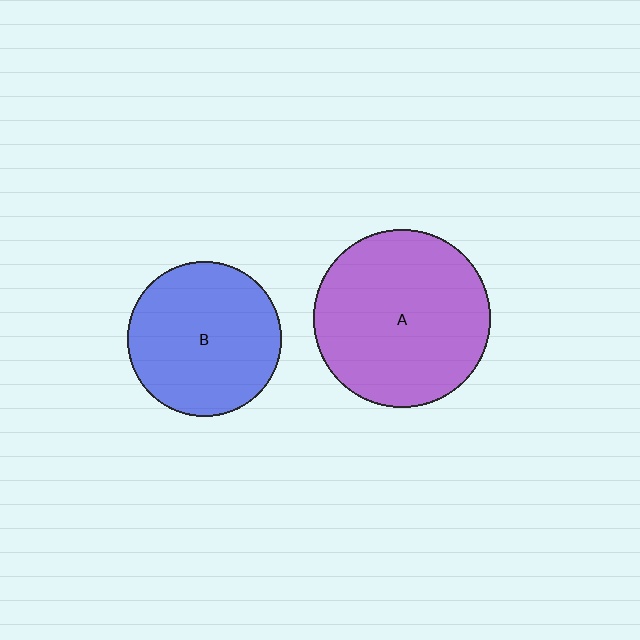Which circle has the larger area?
Circle A (purple).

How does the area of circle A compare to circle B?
Approximately 1.3 times.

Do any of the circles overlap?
No, none of the circles overlap.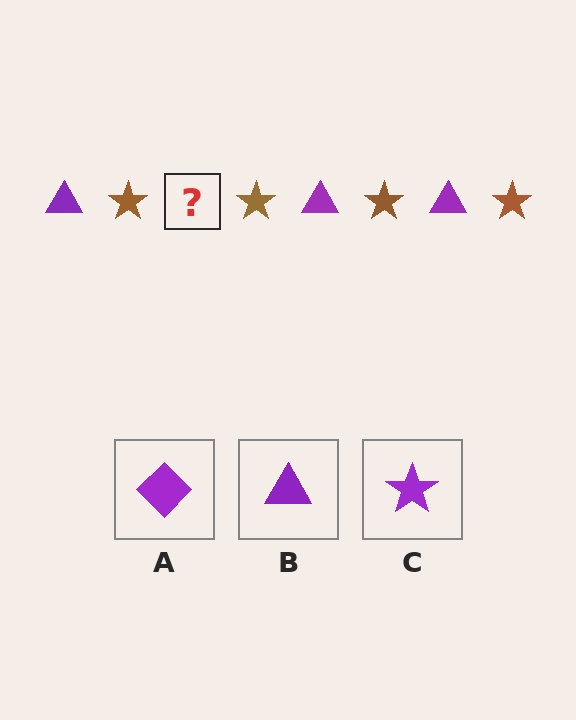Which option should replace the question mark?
Option B.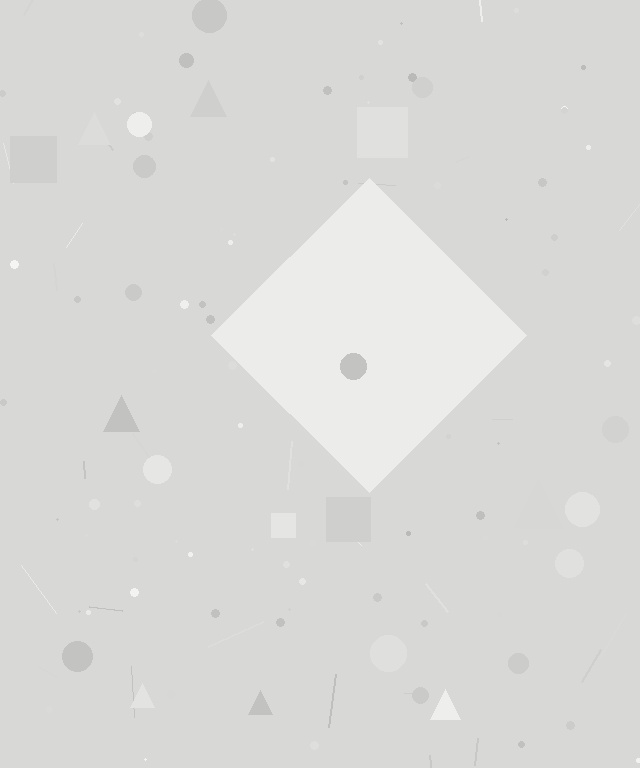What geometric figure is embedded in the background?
A diamond is embedded in the background.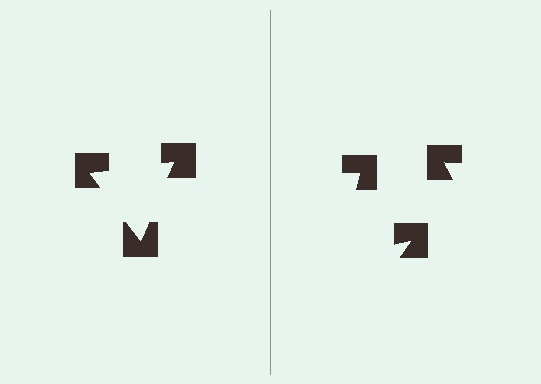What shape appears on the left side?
An illusory triangle.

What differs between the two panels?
The notched squares are positioned identically on both sides; only the wedge orientations differ. On the left they align to a triangle; on the right they are misaligned.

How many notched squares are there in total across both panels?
6 — 3 on each side.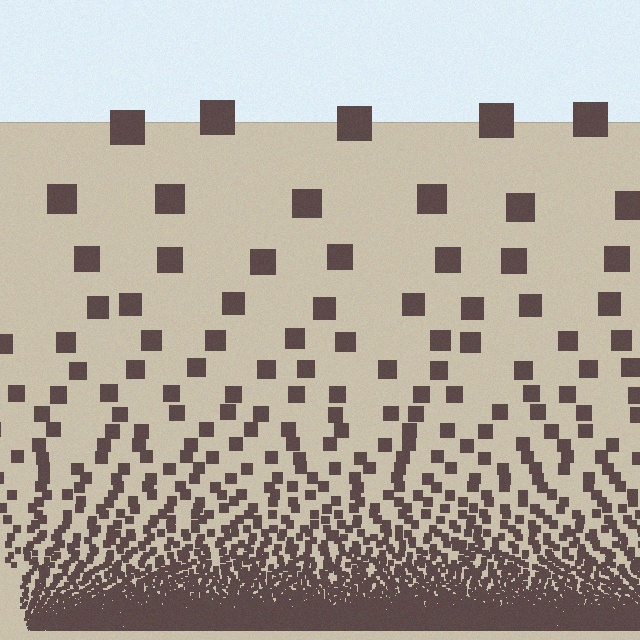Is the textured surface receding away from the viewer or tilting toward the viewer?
The surface appears to tilt toward the viewer. Texture elements get larger and sparser toward the top.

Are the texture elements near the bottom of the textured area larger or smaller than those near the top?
Smaller. The gradient is inverted — elements near the bottom are smaller and denser.